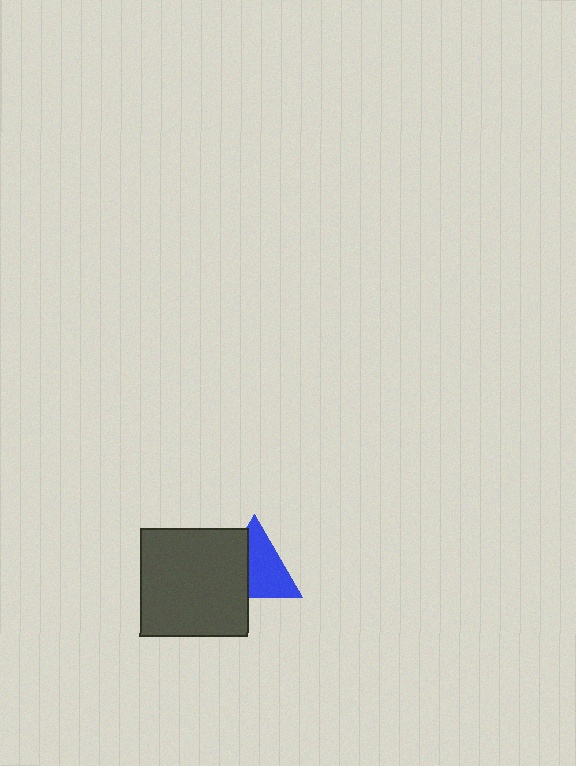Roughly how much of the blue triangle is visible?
About half of it is visible (roughly 60%).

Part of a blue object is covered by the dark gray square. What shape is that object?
It is a triangle.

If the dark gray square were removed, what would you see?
You would see the complete blue triangle.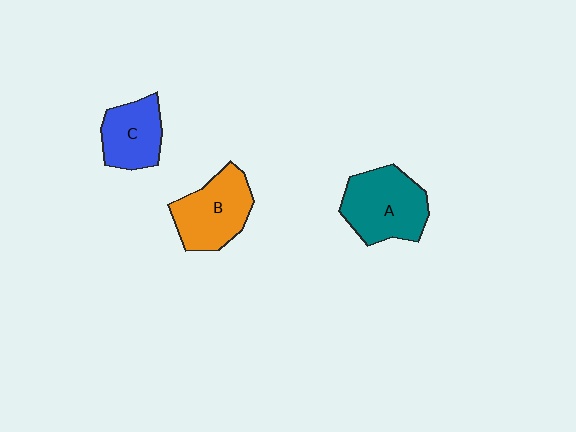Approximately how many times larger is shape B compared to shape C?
Approximately 1.3 times.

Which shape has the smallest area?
Shape C (blue).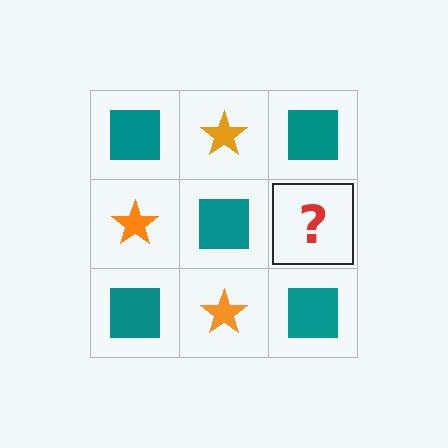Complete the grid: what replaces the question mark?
The question mark should be replaced with an orange star.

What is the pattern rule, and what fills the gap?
The rule is that it alternates teal square and orange star in a checkerboard pattern. The gap should be filled with an orange star.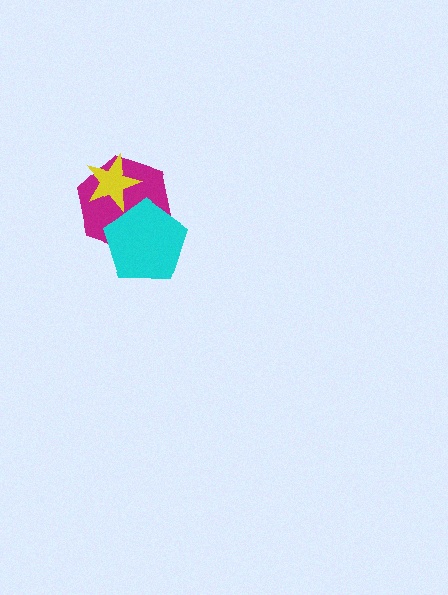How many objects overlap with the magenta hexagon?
2 objects overlap with the magenta hexagon.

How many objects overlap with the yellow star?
1 object overlaps with the yellow star.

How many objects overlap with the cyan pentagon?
1 object overlaps with the cyan pentagon.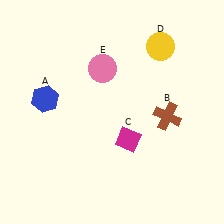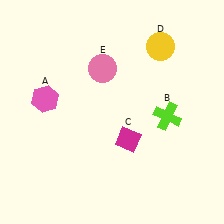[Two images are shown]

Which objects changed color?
A changed from blue to pink. B changed from brown to lime.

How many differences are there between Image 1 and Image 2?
There are 2 differences between the two images.